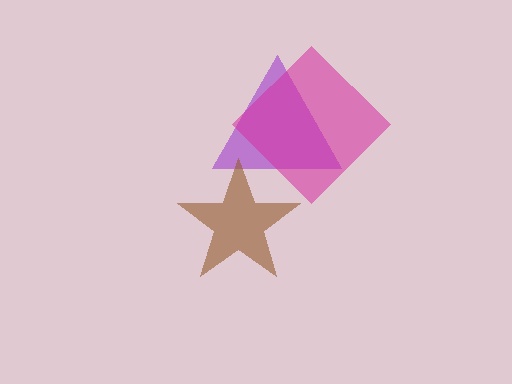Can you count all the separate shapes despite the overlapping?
Yes, there are 3 separate shapes.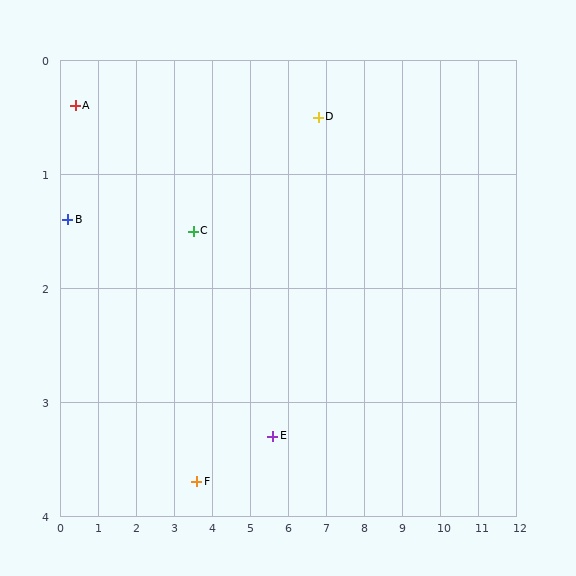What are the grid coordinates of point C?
Point C is at approximately (3.5, 1.5).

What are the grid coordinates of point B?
Point B is at approximately (0.2, 1.4).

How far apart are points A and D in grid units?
Points A and D are about 6.4 grid units apart.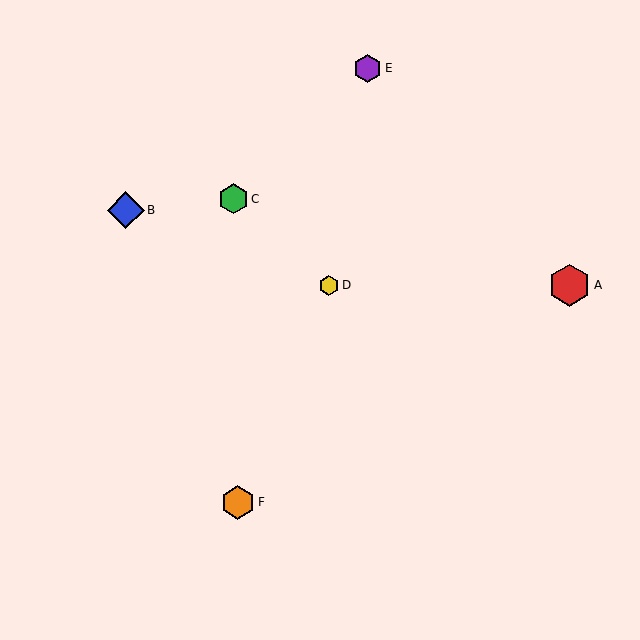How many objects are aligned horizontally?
2 objects (A, D) are aligned horizontally.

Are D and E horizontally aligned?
No, D is at y≈285 and E is at y≈68.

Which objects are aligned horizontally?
Objects A, D are aligned horizontally.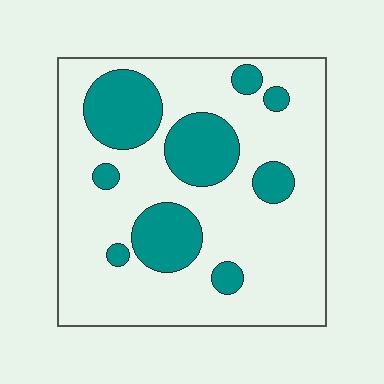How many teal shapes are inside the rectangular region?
9.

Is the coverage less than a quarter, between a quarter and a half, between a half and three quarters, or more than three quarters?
Between a quarter and a half.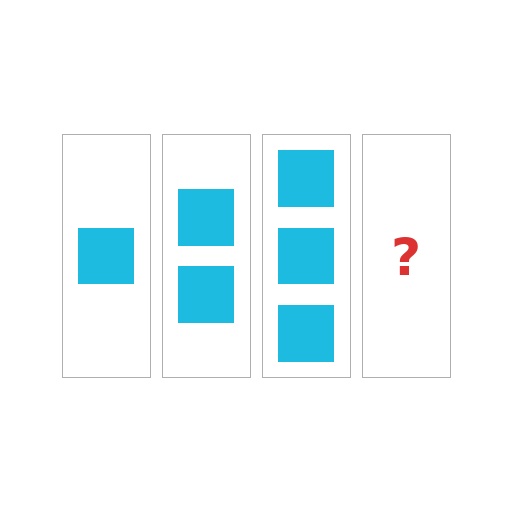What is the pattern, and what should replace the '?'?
The pattern is that each step adds one more square. The '?' should be 4 squares.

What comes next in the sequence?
The next element should be 4 squares.